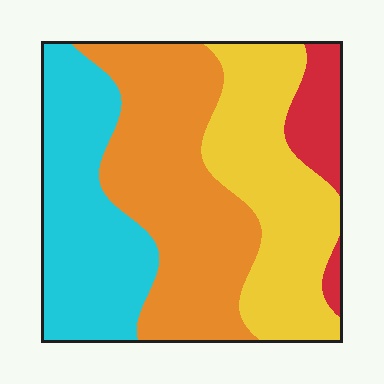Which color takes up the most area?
Orange, at roughly 35%.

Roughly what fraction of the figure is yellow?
Yellow covers 29% of the figure.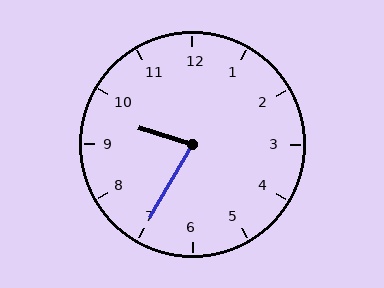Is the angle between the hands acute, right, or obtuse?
It is acute.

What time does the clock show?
9:35.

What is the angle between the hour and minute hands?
Approximately 78 degrees.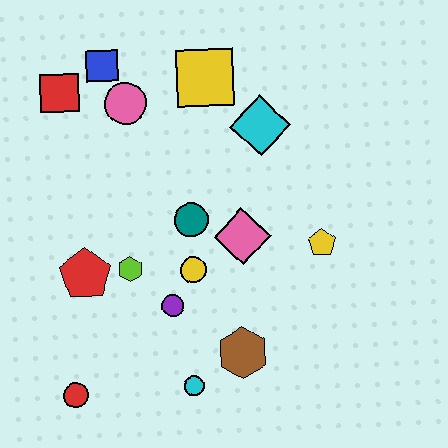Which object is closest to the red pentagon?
The lime hexagon is closest to the red pentagon.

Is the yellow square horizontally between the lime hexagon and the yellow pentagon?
Yes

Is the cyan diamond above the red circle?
Yes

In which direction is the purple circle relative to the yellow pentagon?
The purple circle is to the left of the yellow pentagon.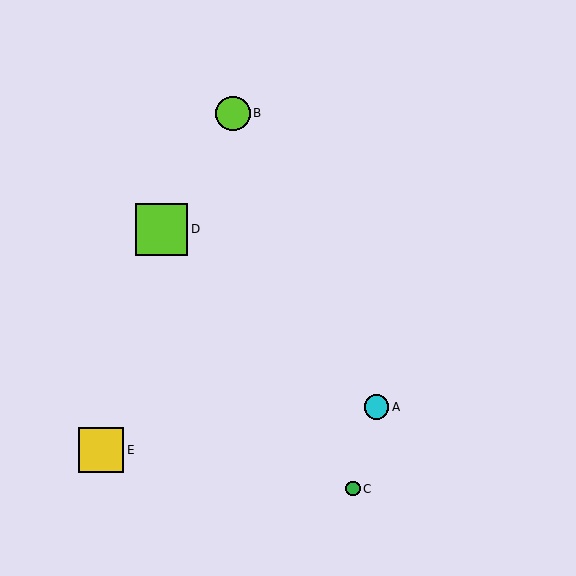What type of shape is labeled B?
Shape B is a lime circle.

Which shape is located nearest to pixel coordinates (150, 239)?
The lime square (labeled D) at (162, 229) is nearest to that location.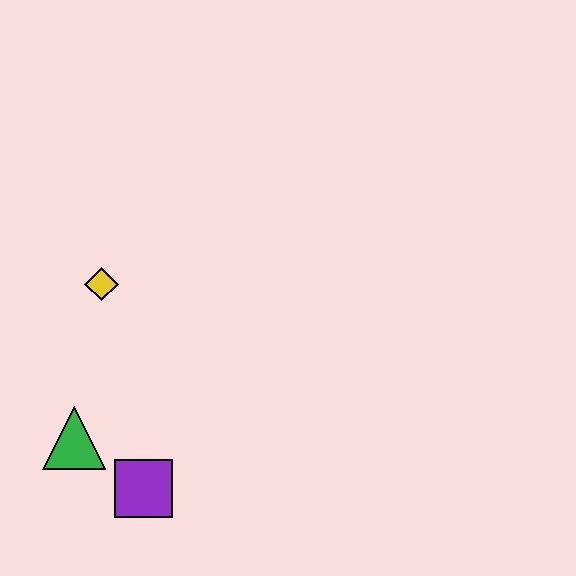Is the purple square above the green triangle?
No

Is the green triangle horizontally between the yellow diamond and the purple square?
No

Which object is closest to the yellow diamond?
The green triangle is closest to the yellow diamond.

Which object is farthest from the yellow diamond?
The purple square is farthest from the yellow diamond.